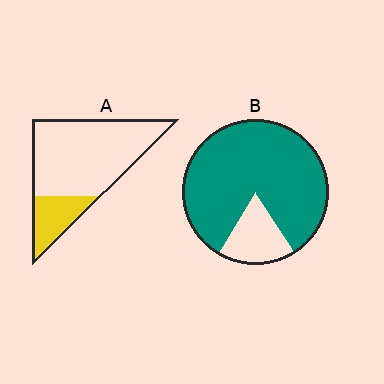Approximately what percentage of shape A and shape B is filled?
A is approximately 20% and B is approximately 85%.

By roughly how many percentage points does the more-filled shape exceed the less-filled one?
By roughly 60 percentage points (B over A).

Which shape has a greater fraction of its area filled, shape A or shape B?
Shape B.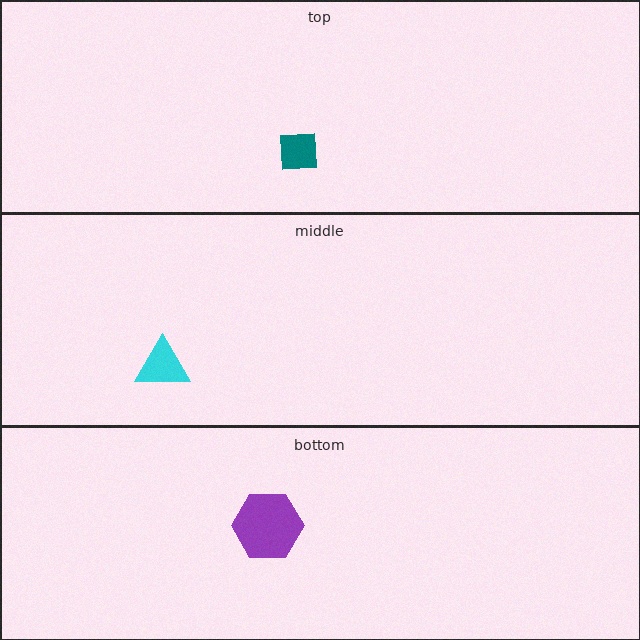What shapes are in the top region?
The teal square.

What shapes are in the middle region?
The cyan triangle.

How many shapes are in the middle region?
1.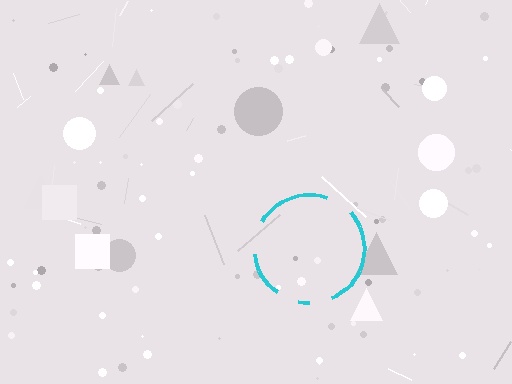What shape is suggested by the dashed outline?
The dashed outline suggests a circle.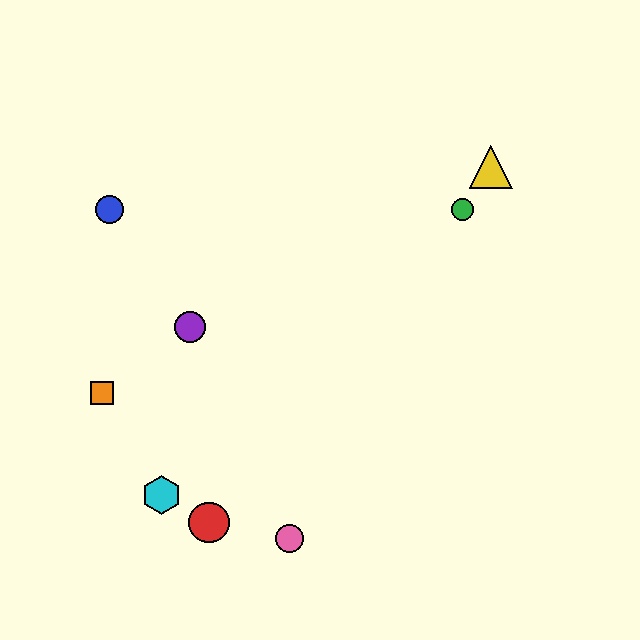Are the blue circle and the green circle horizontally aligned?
Yes, both are at y≈210.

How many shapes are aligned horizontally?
2 shapes (the blue circle, the green circle) are aligned horizontally.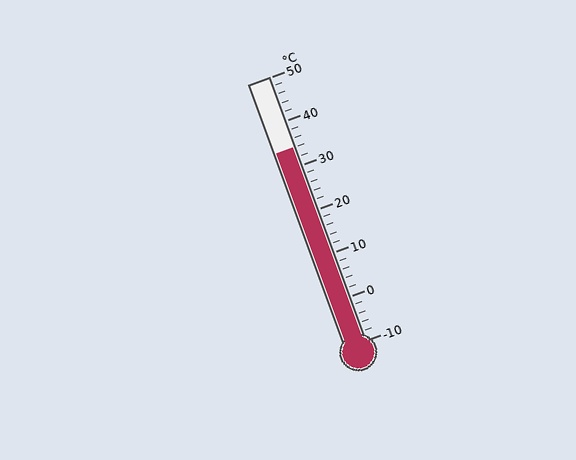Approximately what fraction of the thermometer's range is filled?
The thermometer is filled to approximately 75% of its range.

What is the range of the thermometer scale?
The thermometer scale ranges from -10°C to 50°C.